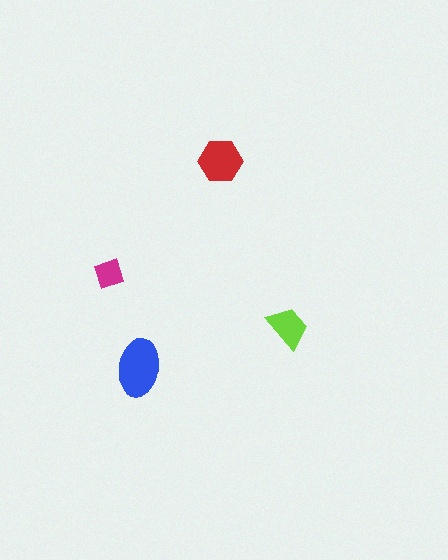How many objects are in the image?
There are 4 objects in the image.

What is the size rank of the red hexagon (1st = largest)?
2nd.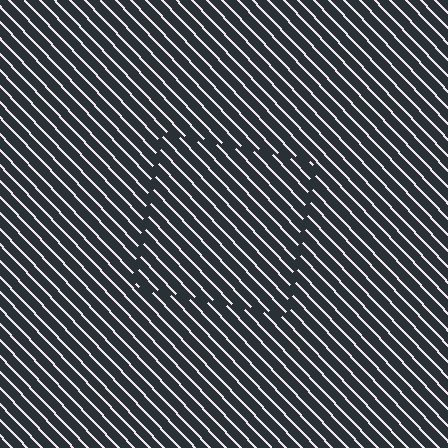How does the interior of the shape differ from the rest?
The interior of the shape contains the same grating, shifted by half a period — the contour is defined by the phase discontinuity where line-ends from the inner and outer gratings abut.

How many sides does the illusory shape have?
4 sides — the line-ends trace a square.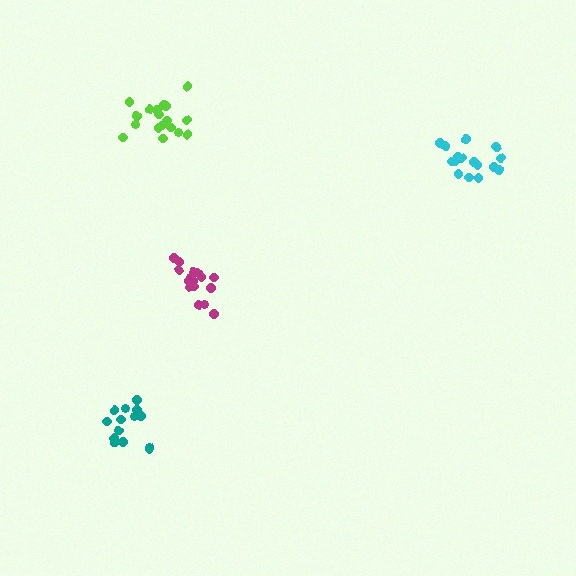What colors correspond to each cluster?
The clusters are colored: magenta, cyan, teal, lime.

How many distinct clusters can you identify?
There are 4 distinct clusters.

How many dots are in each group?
Group 1: 17 dots, Group 2: 16 dots, Group 3: 14 dots, Group 4: 18 dots (65 total).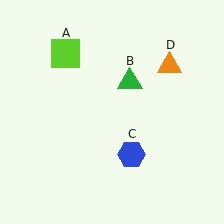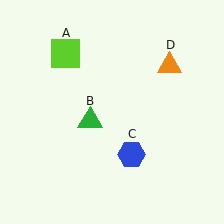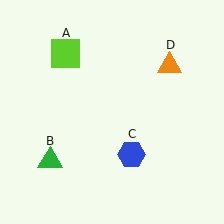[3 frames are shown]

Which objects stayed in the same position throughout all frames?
Lime square (object A) and blue hexagon (object C) and orange triangle (object D) remained stationary.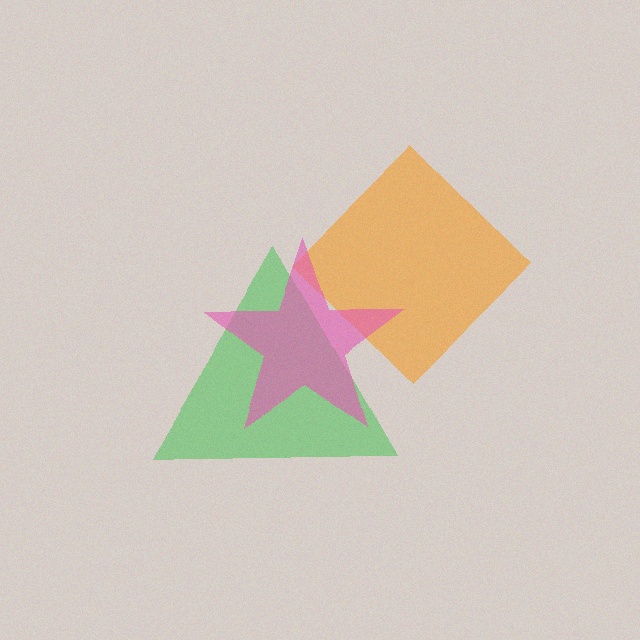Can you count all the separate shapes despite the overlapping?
Yes, there are 3 separate shapes.